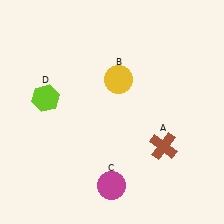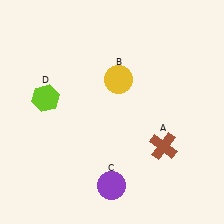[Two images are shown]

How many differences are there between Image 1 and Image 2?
There is 1 difference between the two images.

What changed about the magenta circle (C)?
In Image 1, C is magenta. In Image 2, it changed to purple.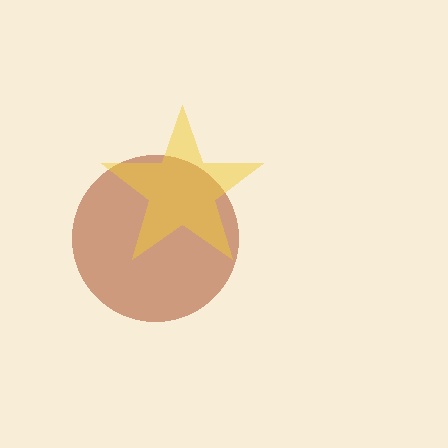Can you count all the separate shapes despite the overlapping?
Yes, there are 2 separate shapes.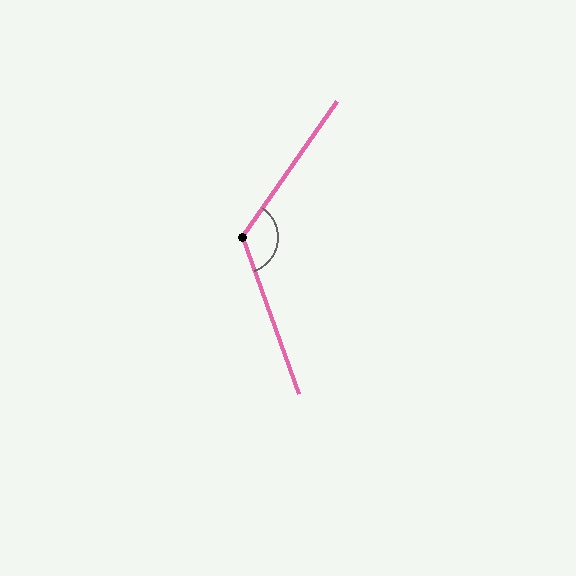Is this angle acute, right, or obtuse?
It is obtuse.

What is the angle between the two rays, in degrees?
Approximately 125 degrees.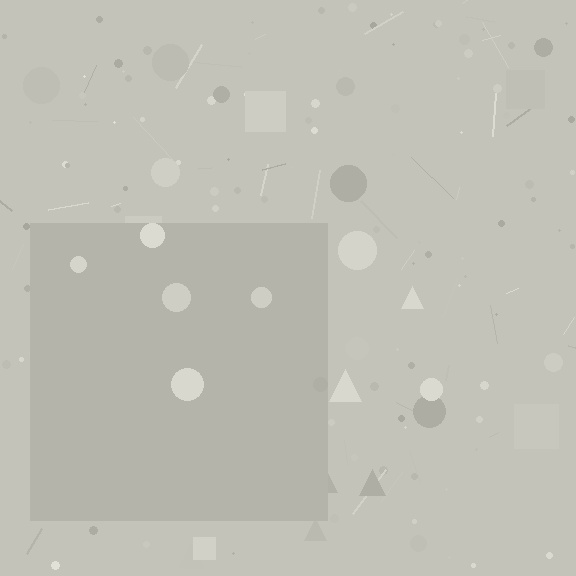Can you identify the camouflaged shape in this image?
The camouflaged shape is a square.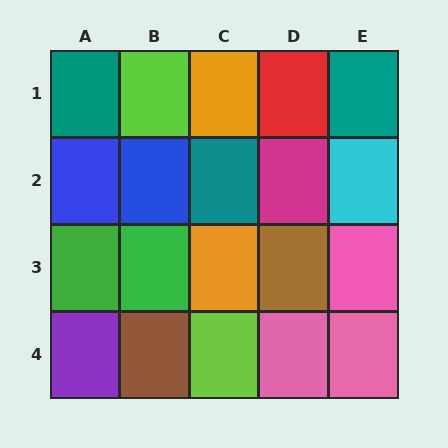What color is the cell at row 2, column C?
Teal.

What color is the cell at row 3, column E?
Pink.